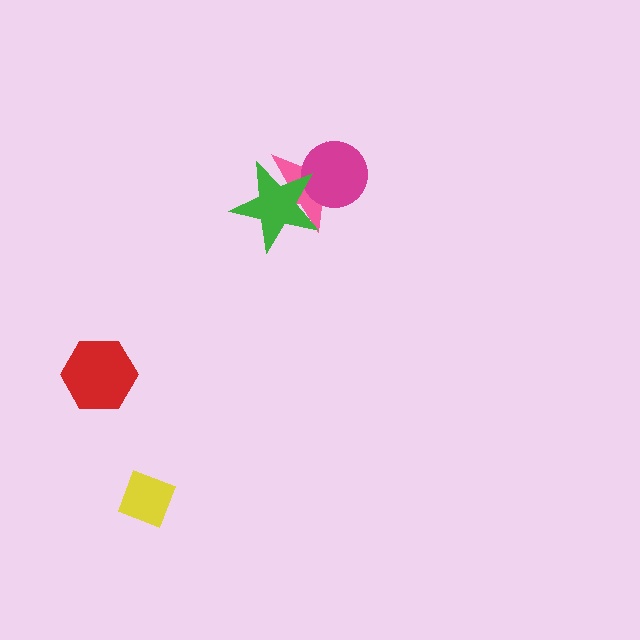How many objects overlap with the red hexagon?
0 objects overlap with the red hexagon.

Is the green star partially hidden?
No, no other shape covers it.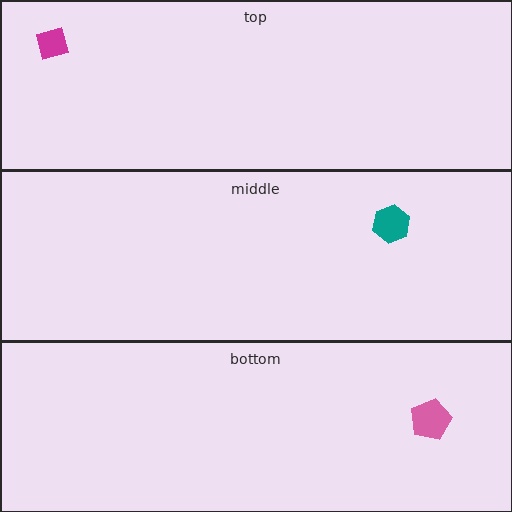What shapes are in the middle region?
The teal hexagon.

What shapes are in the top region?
The magenta square.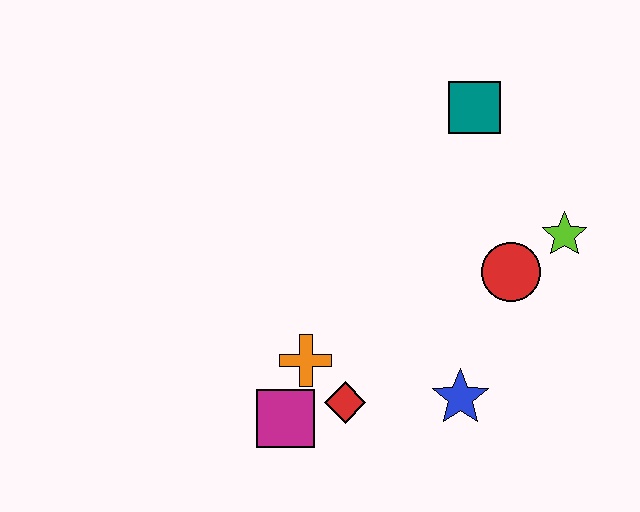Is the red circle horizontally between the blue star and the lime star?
Yes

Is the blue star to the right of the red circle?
No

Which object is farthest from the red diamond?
The teal square is farthest from the red diamond.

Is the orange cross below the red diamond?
No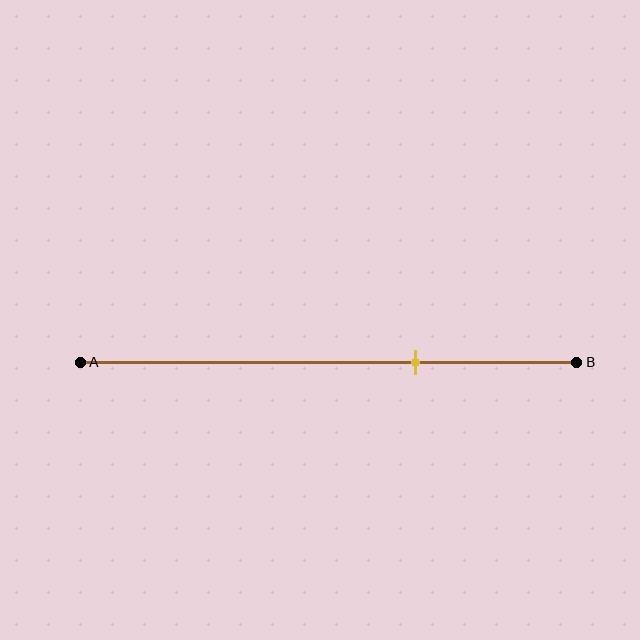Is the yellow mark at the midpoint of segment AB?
No, the mark is at about 65% from A, not at the 50% midpoint.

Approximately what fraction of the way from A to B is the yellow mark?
The yellow mark is approximately 65% of the way from A to B.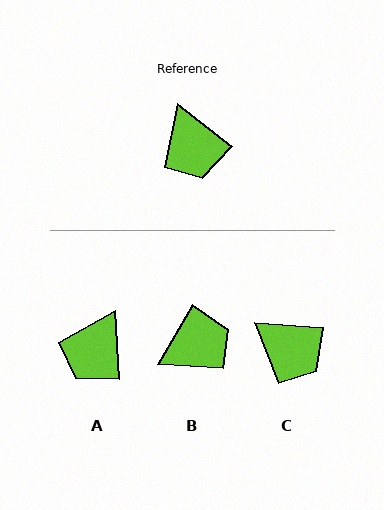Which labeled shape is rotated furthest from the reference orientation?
B, about 98 degrees away.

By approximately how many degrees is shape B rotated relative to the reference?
Approximately 98 degrees counter-clockwise.